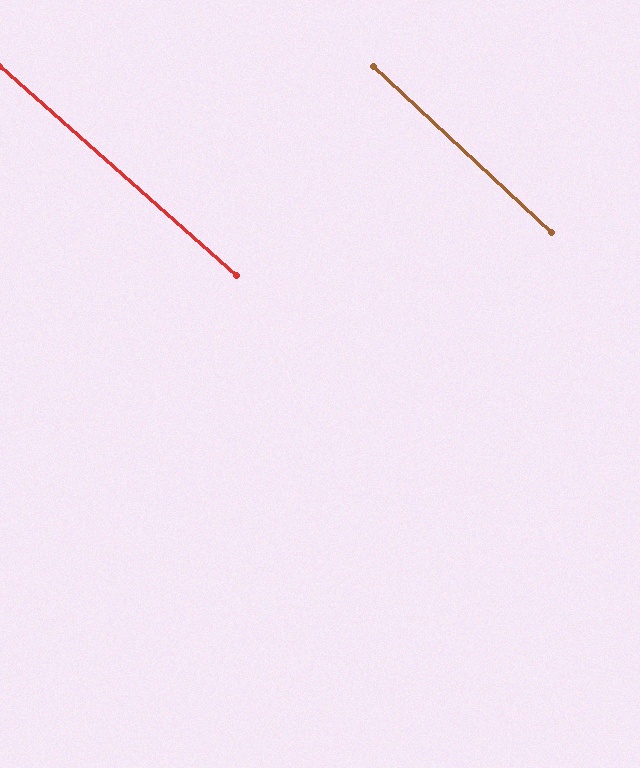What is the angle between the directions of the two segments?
Approximately 1 degree.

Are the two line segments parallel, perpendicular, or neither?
Parallel — their directions differ by only 1.4°.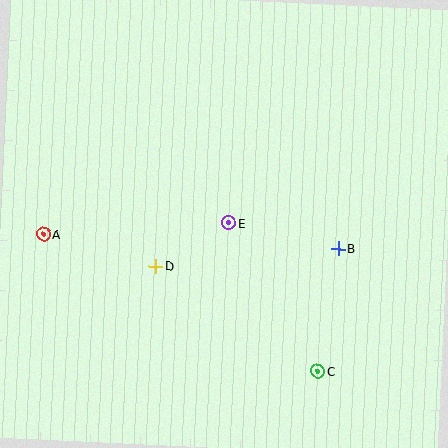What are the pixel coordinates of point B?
Point B is at (338, 249).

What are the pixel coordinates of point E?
Point E is at (229, 223).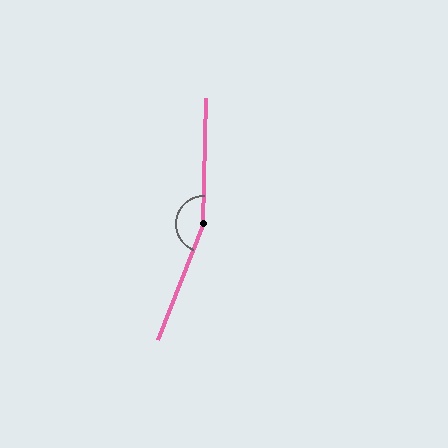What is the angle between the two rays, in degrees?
Approximately 159 degrees.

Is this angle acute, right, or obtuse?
It is obtuse.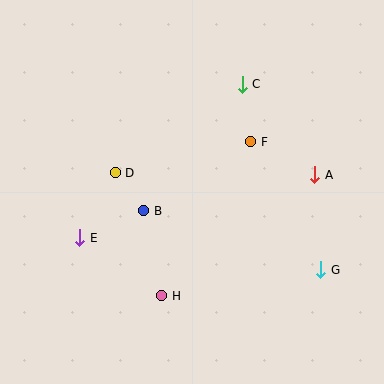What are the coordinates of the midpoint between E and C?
The midpoint between E and C is at (161, 161).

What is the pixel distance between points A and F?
The distance between A and F is 72 pixels.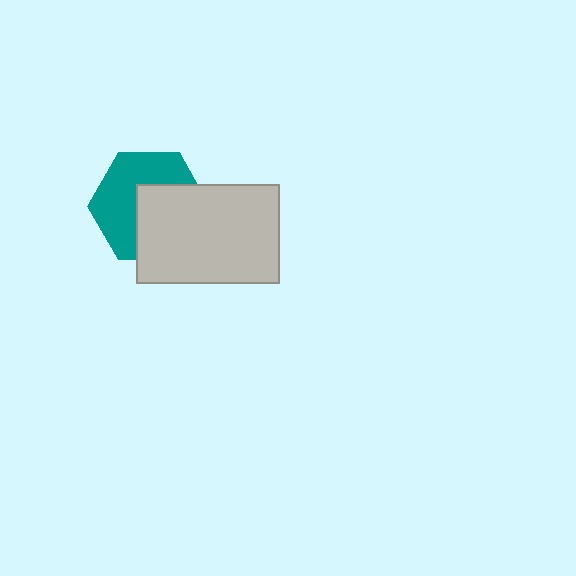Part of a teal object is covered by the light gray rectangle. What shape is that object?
It is a hexagon.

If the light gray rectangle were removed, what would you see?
You would see the complete teal hexagon.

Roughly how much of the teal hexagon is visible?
About half of it is visible (roughly 53%).